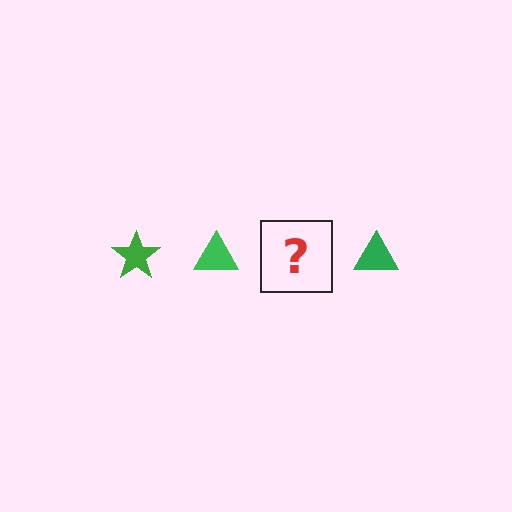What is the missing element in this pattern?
The missing element is a green star.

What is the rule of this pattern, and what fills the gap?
The rule is that the pattern cycles through star, triangle shapes in green. The gap should be filled with a green star.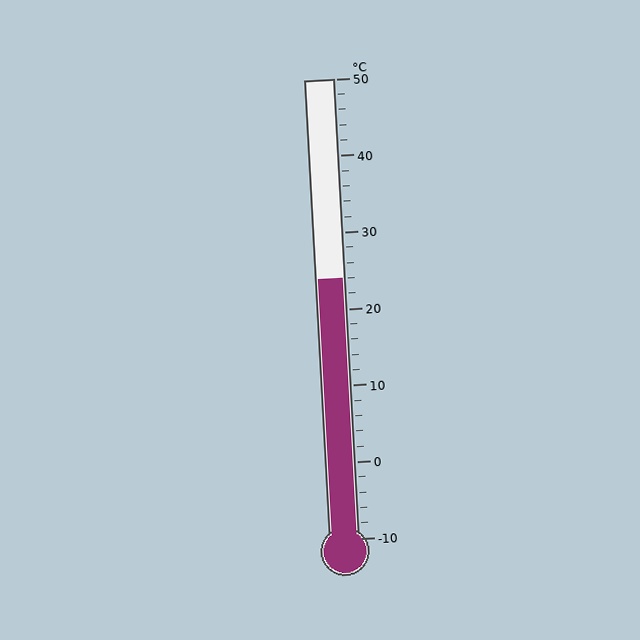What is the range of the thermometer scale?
The thermometer scale ranges from -10°C to 50°C.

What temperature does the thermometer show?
The thermometer shows approximately 24°C.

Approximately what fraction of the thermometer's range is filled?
The thermometer is filled to approximately 55% of its range.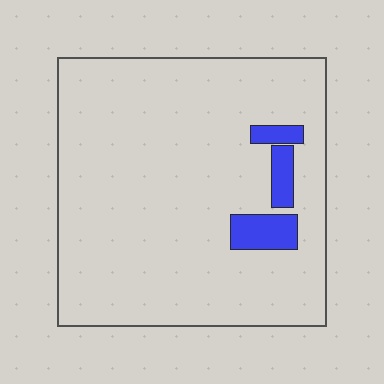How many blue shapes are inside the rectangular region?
3.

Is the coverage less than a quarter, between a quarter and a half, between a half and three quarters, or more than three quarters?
Less than a quarter.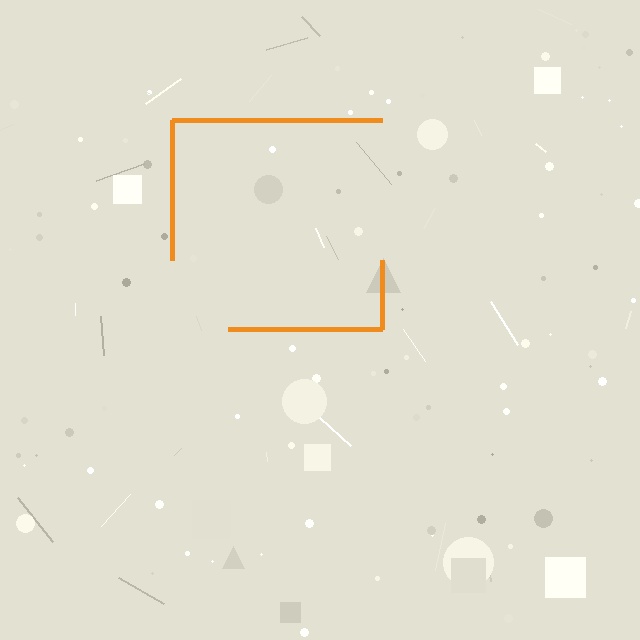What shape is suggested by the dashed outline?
The dashed outline suggests a square.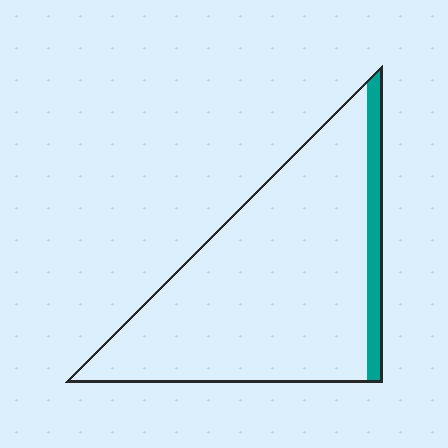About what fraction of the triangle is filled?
About one tenth (1/10).